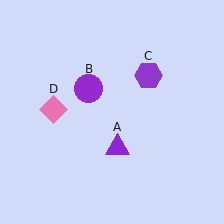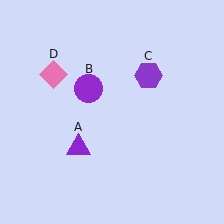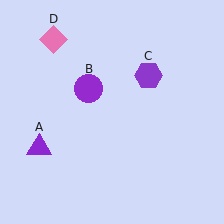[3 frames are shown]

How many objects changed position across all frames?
2 objects changed position: purple triangle (object A), pink diamond (object D).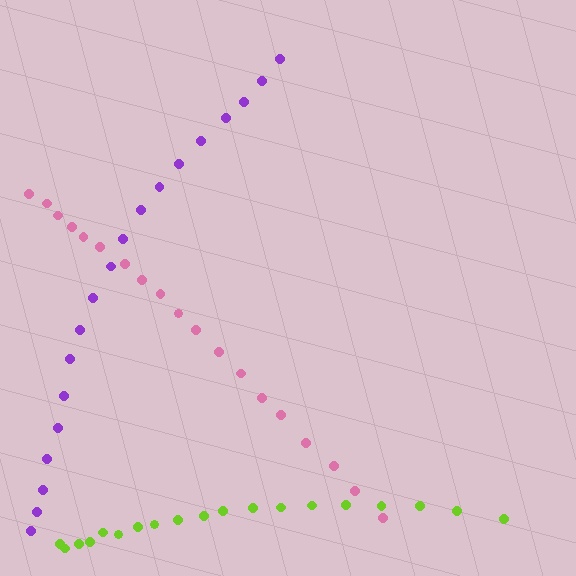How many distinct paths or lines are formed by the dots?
There are 3 distinct paths.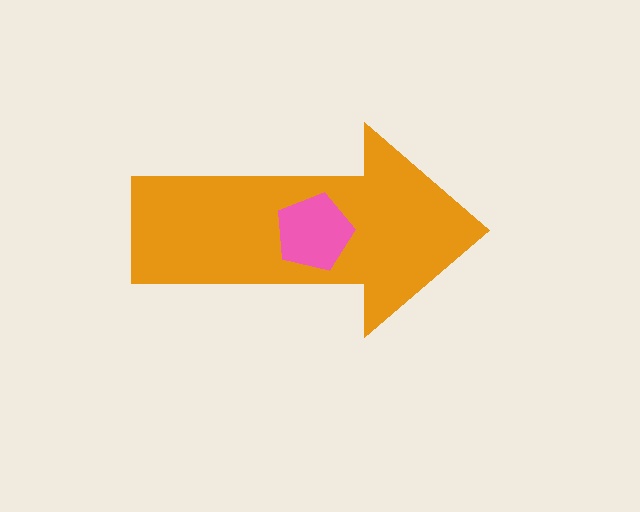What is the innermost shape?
The pink pentagon.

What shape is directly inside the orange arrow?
The pink pentagon.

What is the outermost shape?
The orange arrow.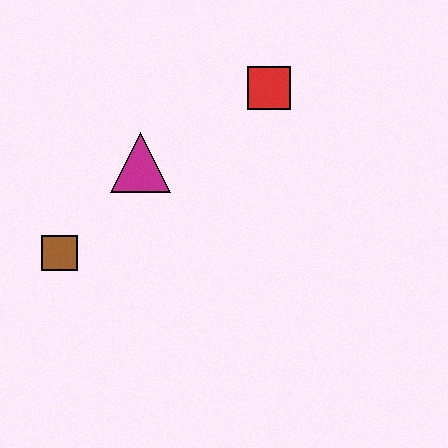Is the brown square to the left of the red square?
Yes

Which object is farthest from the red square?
The brown square is farthest from the red square.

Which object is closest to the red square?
The magenta triangle is closest to the red square.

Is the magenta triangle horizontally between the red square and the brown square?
Yes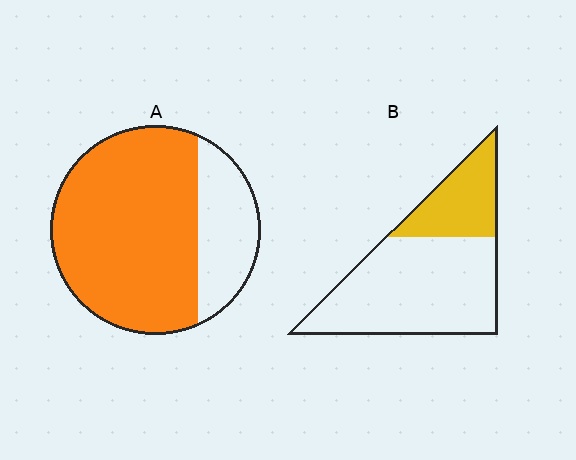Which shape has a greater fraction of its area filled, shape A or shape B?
Shape A.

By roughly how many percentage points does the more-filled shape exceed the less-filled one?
By roughly 45 percentage points (A over B).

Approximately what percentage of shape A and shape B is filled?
A is approximately 75% and B is approximately 30%.